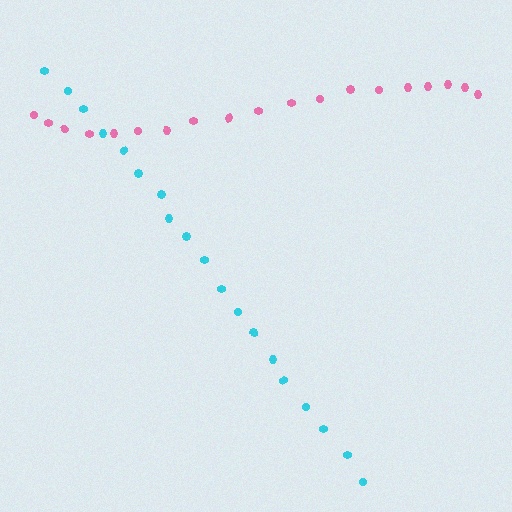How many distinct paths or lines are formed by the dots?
There are 2 distinct paths.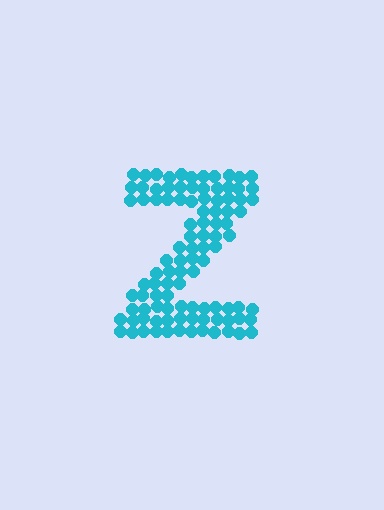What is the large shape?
The large shape is the letter Z.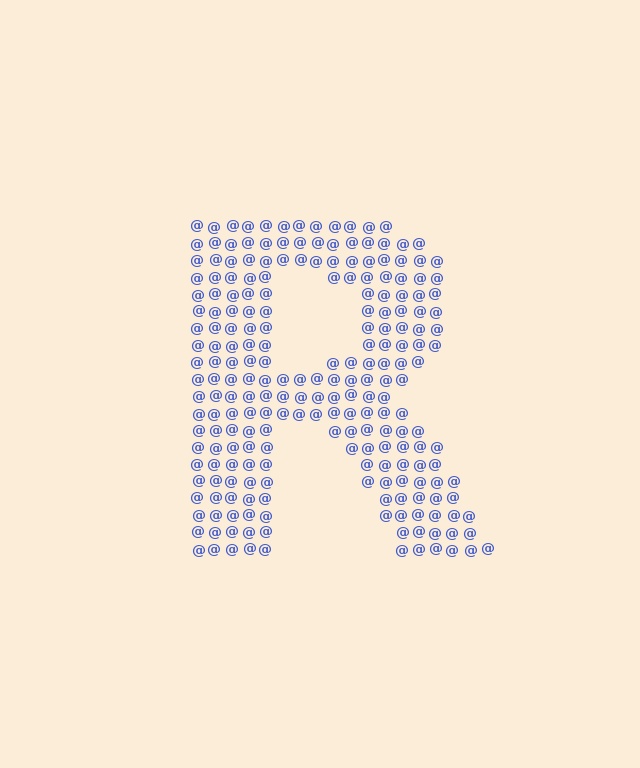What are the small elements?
The small elements are at signs.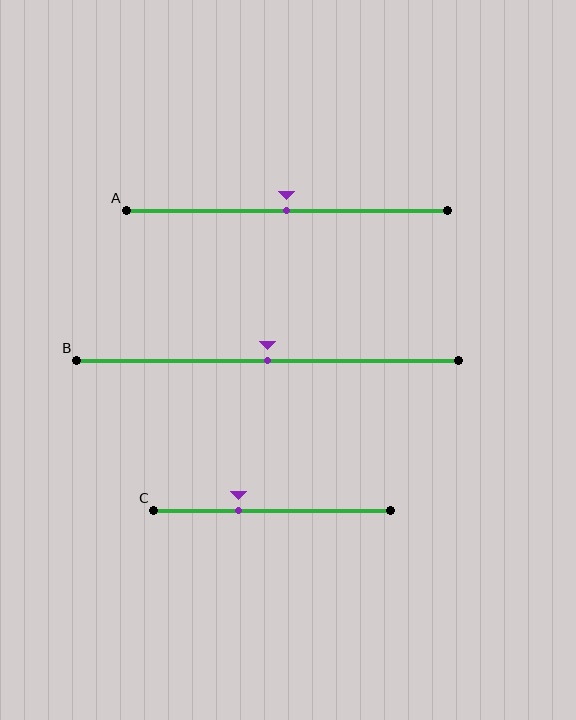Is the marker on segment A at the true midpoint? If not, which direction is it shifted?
Yes, the marker on segment A is at the true midpoint.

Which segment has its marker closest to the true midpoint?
Segment A has its marker closest to the true midpoint.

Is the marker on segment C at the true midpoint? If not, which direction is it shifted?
No, the marker on segment C is shifted to the left by about 14% of the segment length.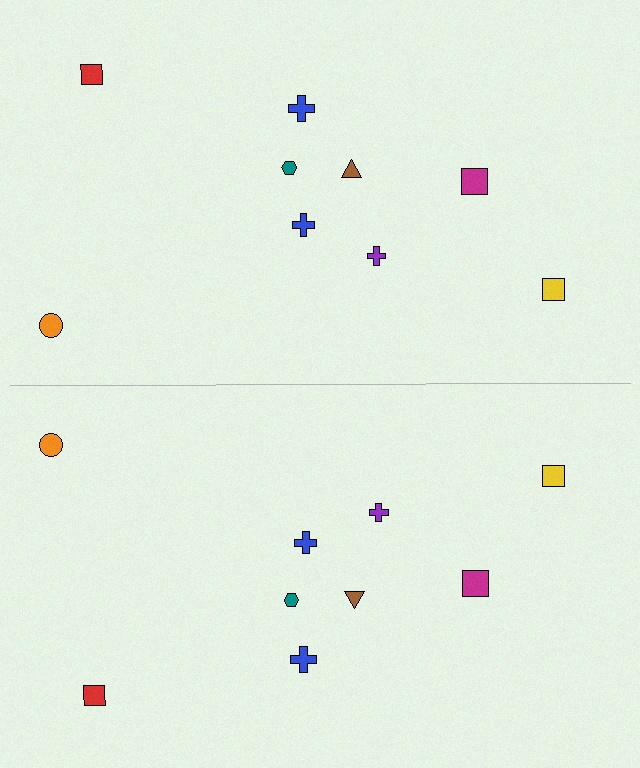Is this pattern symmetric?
Yes, this pattern has bilateral (reflection) symmetry.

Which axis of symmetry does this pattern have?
The pattern has a horizontal axis of symmetry running through the center of the image.